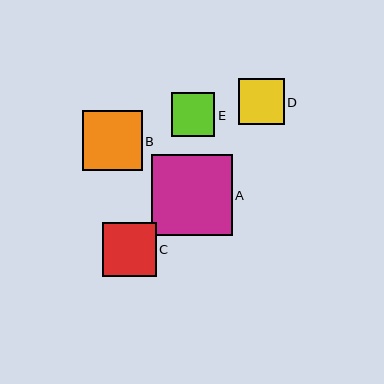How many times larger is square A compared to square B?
Square A is approximately 1.4 times the size of square B.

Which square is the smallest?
Square E is the smallest with a size of approximately 44 pixels.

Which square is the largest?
Square A is the largest with a size of approximately 81 pixels.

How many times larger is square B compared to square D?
Square B is approximately 1.3 times the size of square D.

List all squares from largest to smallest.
From largest to smallest: A, B, C, D, E.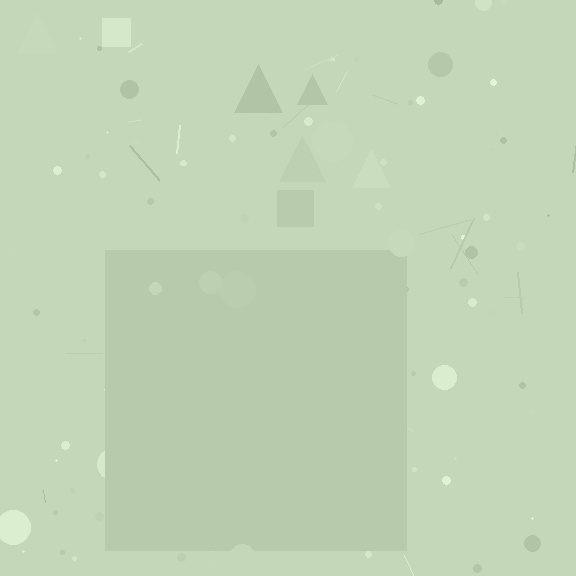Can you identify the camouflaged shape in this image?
The camouflaged shape is a square.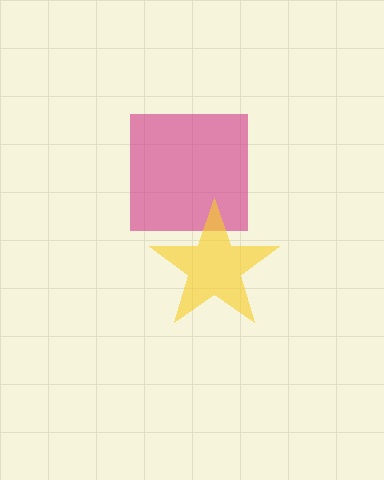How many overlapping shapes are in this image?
There are 2 overlapping shapes in the image.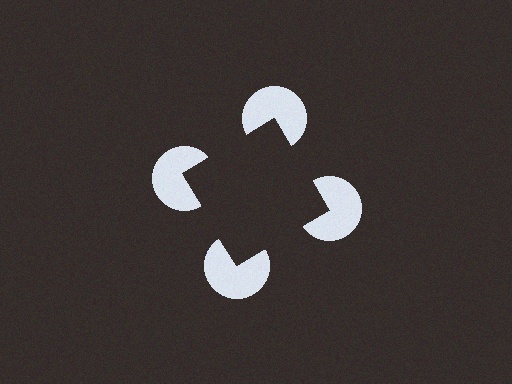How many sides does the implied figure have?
4 sides.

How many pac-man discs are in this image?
There are 4 — one at each vertex of the illusory square.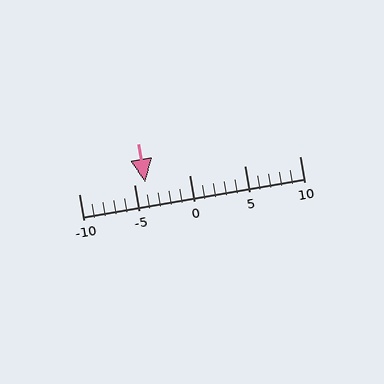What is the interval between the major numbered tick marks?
The major tick marks are spaced 5 units apart.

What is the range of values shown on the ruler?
The ruler shows values from -10 to 10.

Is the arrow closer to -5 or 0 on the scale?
The arrow is closer to -5.